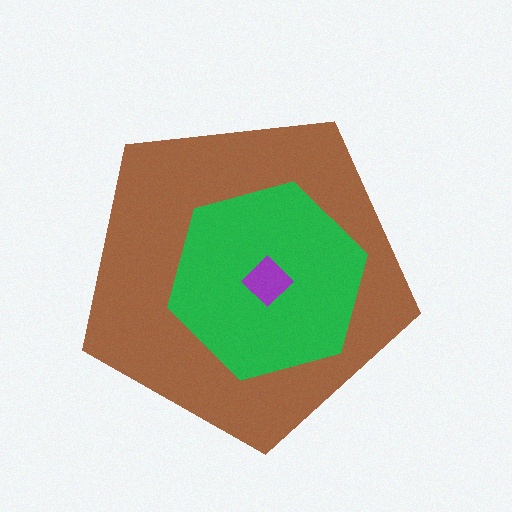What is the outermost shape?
The brown pentagon.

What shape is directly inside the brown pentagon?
The green hexagon.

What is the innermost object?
The purple diamond.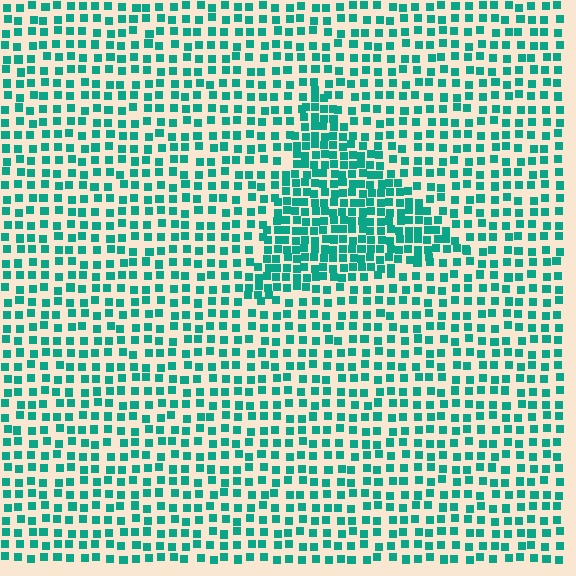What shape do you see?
I see a triangle.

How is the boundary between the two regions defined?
The boundary is defined by a change in element density (approximately 1.9x ratio). All elements are the same color, size, and shape.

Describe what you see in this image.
The image contains small teal elements arranged at two different densities. A triangle-shaped region is visible where the elements are more densely packed than the surrounding area.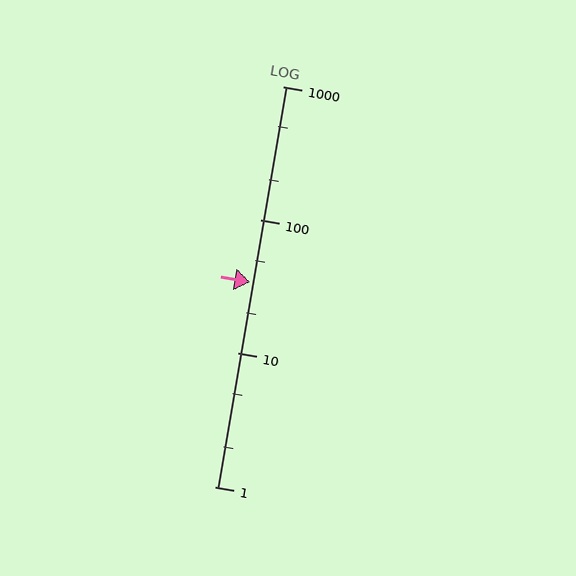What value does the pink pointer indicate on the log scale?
The pointer indicates approximately 34.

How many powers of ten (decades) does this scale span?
The scale spans 3 decades, from 1 to 1000.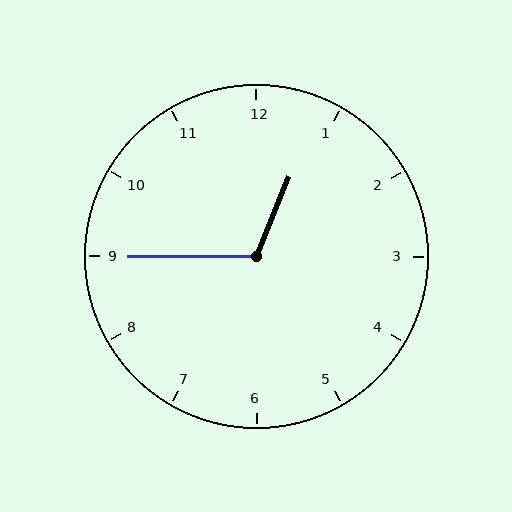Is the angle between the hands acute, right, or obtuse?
It is obtuse.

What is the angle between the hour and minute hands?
Approximately 112 degrees.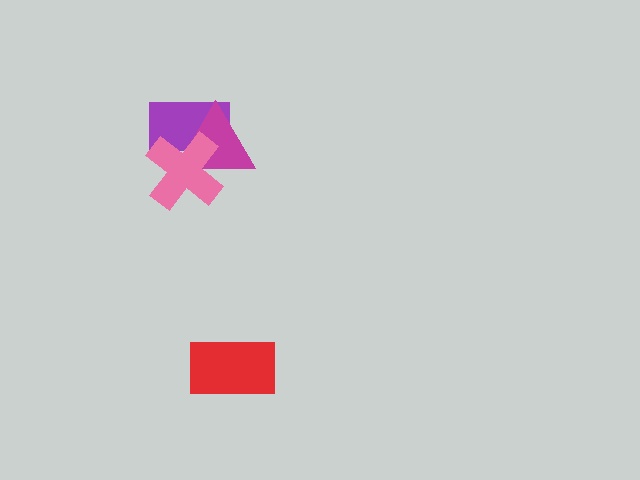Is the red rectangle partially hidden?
No, no other shape covers it.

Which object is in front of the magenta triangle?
The pink cross is in front of the magenta triangle.